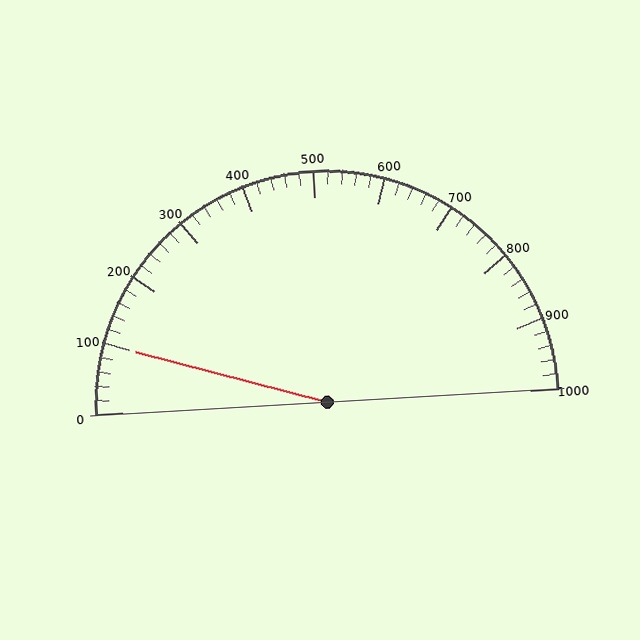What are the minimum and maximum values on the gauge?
The gauge ranges from 0 to 1000.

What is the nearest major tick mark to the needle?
The nearest major tick mark is 100.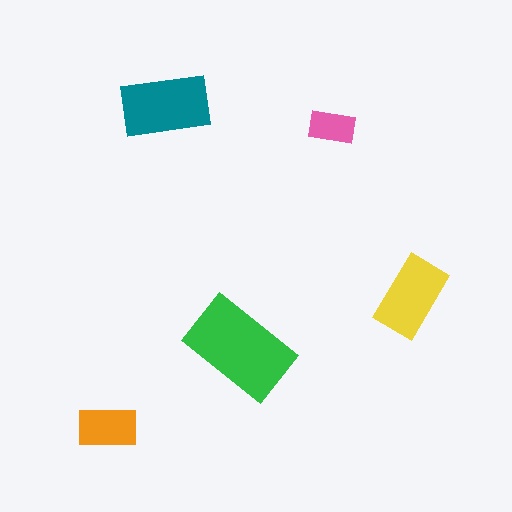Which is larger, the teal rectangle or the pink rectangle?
The teal one.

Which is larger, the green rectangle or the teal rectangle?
The green one.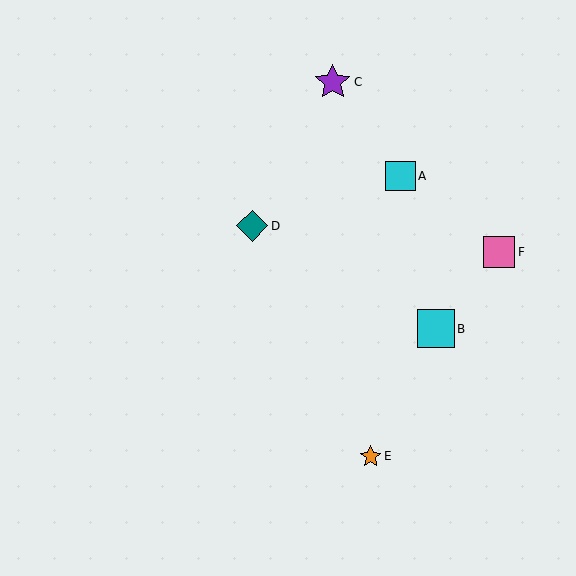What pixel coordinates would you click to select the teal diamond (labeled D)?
Click at (252, 226) to select the teal diamond D.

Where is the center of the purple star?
The center of the purple star is at (333, 82).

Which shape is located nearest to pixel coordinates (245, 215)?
The teal diamond (labeled D) at (252, 226) is nearest to that location.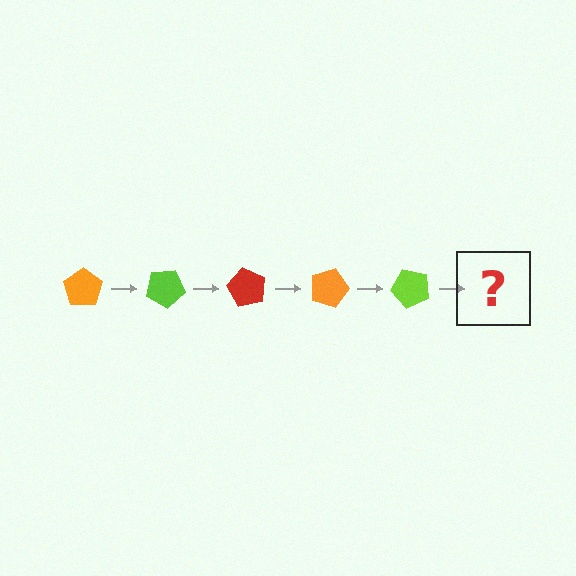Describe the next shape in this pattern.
It should be a red pentagon, rotated 150 degrees from the start.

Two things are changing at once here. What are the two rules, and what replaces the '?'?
The two rules are that it rotates 30 degrees each step and the color cycles through orange, lime, and red. The '?' should be a red pentagon, rotated 150 degrees from the start.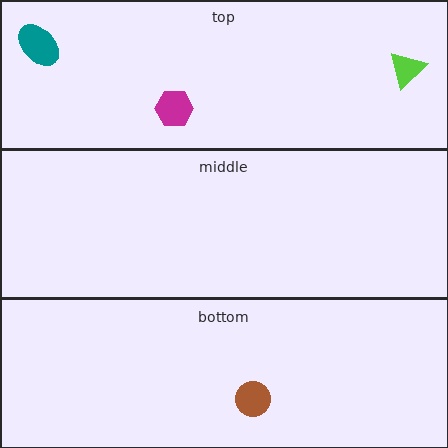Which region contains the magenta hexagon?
The top region.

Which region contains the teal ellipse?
The top region.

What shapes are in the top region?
The lime triangle, the teal ellipse, the magenta hexagon.